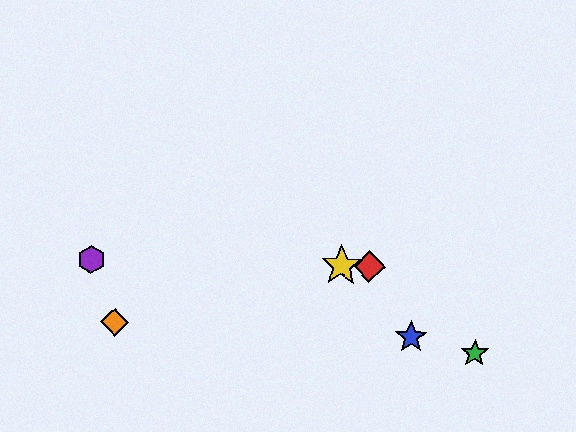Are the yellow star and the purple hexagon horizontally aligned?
Yes, both are at y≈266.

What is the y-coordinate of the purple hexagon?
The purple hexagon is at y≈259.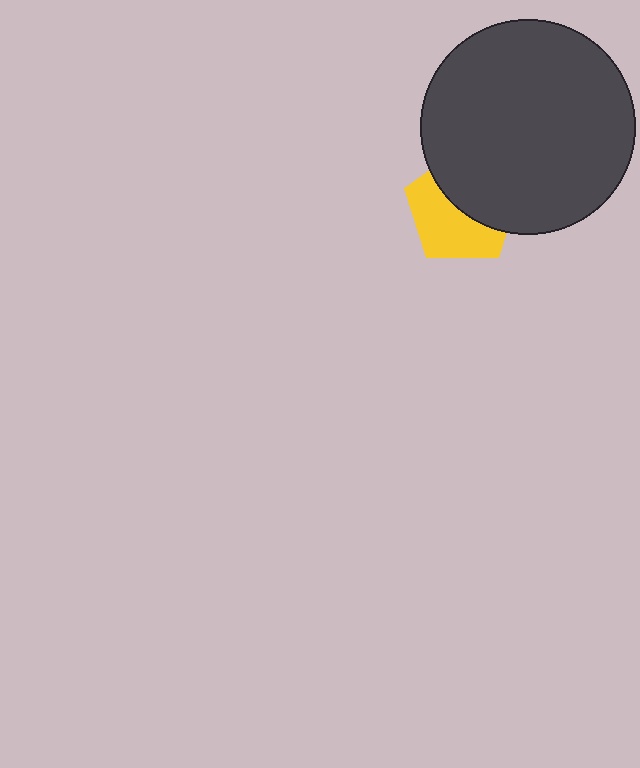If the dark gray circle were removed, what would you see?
You would see the complete yellow pentagon.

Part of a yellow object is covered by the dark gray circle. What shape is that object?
It is a pentagon.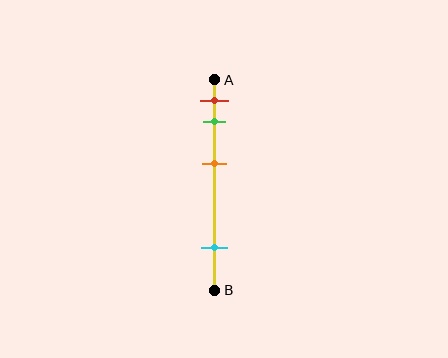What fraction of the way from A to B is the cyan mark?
The cyan mark is approximately 80% (0.8) of the way from A to B.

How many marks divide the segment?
There are 4 marks dividing the segment.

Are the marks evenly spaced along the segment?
No, the marks are not evenly spaced.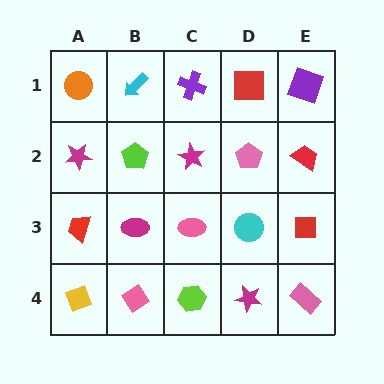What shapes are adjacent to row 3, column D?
A pink pentagon (row 2, column D), a magenta star (row 4, column D), a pink ellipse (row 3, column C), a red square (row 3, column E).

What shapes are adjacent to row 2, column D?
A red square (row 1, column D), a cyan circle (row 3, column D), a magenta star (row 2, column C), a red trapezoid (row 2, column E).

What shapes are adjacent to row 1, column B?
A lime pentagon (row 2, column B), an orange circle (row 1, column A), a purple cross (row 1, column C).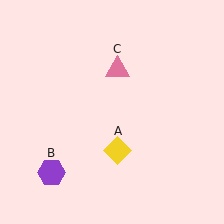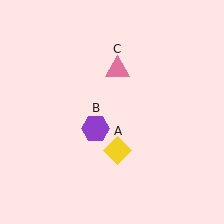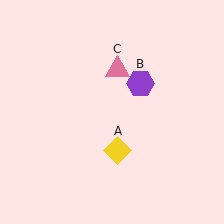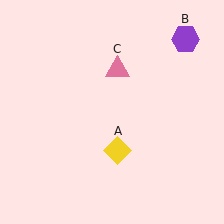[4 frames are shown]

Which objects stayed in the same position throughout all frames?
Yellow diamond (object A) and pink triangle (object C) remained stationary.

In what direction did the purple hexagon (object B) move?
The purple hexagon (object B) moved up and to the right.